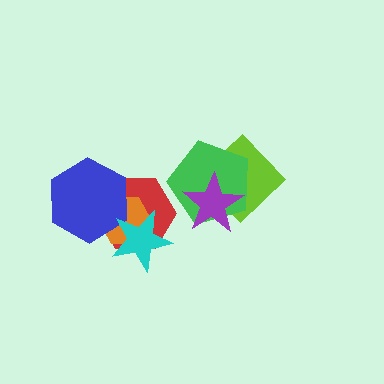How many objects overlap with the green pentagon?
2 objects overlap with the green pentagon.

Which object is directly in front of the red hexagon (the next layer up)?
The orange hexagon is directly in front of the red hexagon.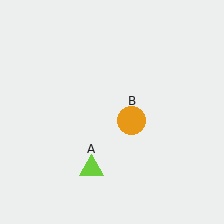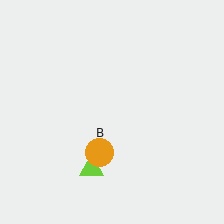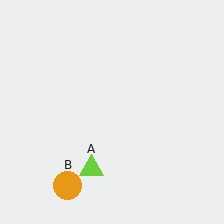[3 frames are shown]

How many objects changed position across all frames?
1 object changed position: orange circle (object B).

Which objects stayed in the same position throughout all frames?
Lime triangle (object A) remained stationary.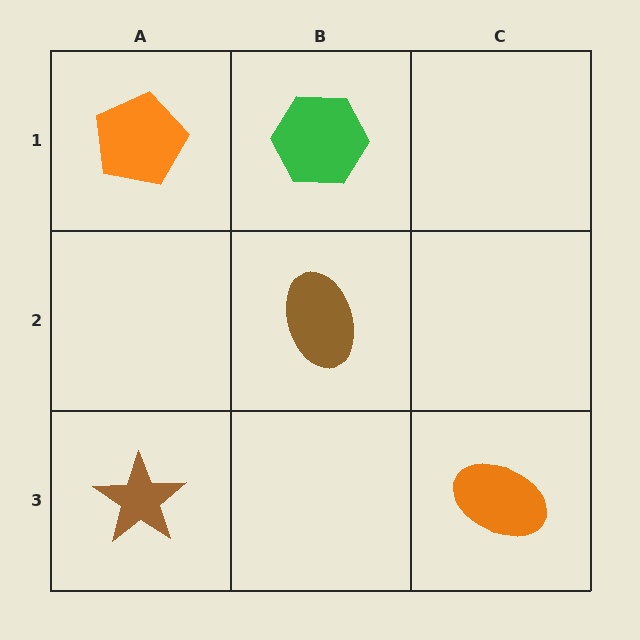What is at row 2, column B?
A brown ellipse.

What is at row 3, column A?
A brown star.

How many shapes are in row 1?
2 shapes.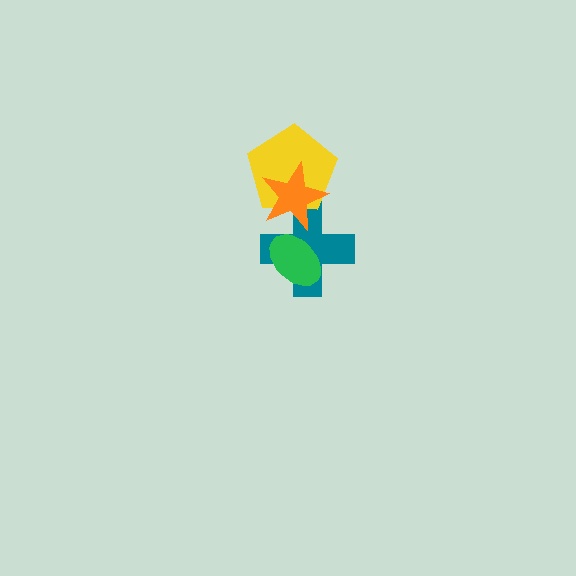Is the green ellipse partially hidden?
No, no other shape covers it.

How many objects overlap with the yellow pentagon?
2 objects overlap with the yellow pentagon.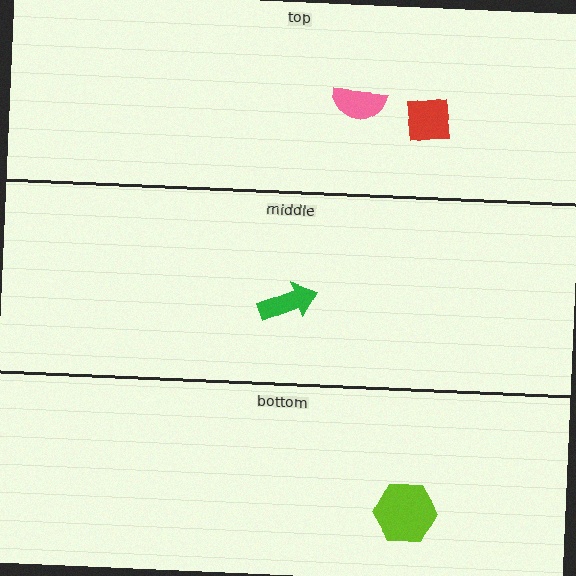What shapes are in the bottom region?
The lime hexagon.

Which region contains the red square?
The top region.